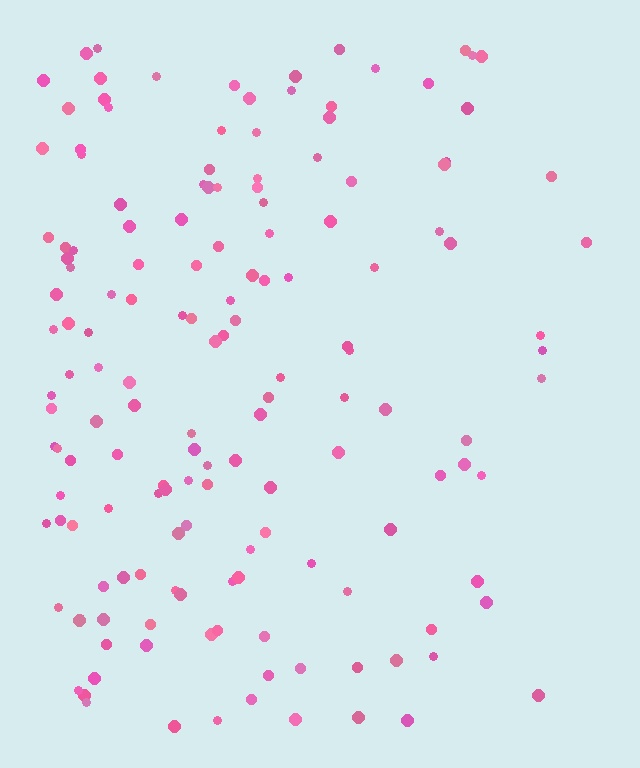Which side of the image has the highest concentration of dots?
The left.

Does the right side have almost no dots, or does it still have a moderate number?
Still a moderate number, just noticeably fewer than the left.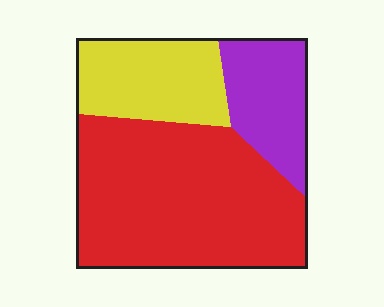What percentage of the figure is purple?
Purple takes up about one fifth (1/5) of the figure.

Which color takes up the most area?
Red, at roughly 60%.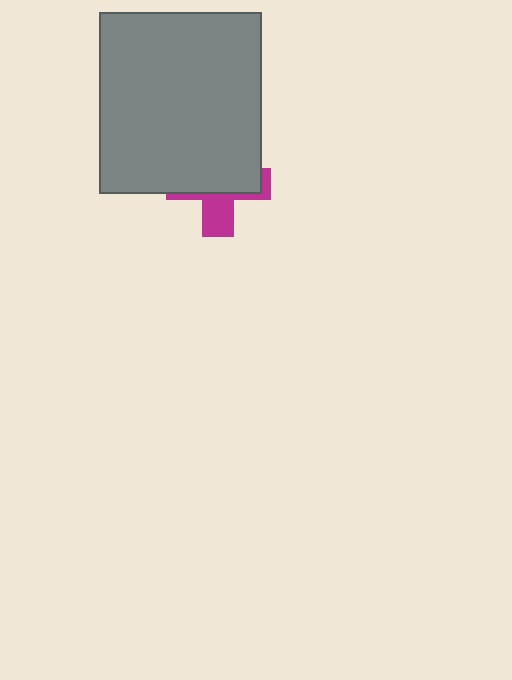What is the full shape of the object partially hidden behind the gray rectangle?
The partially hidden object is a magenta cross.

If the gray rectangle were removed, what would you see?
You would see the complete magenta cross.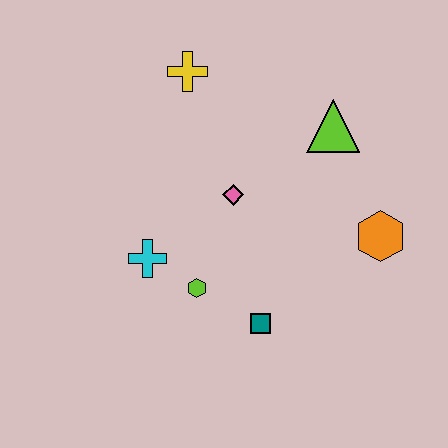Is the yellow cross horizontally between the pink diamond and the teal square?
No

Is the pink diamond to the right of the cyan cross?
Yes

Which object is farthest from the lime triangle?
The cyan cross is farthest from the lime triangle.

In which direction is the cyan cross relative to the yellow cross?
The cyan cross is below the yellow cross.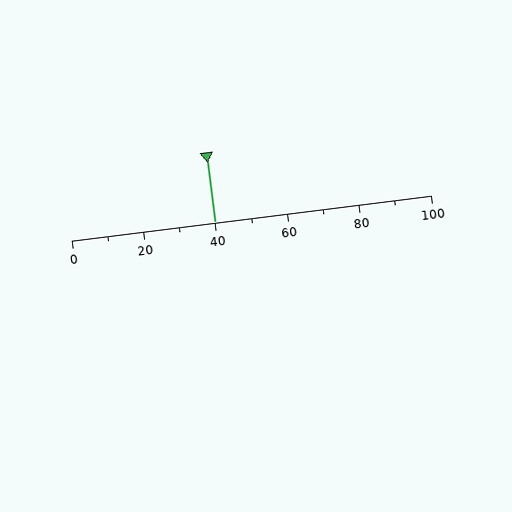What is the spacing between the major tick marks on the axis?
The major ticks are spaced 20 apart.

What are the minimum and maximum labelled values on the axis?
The axis runs from 0 to 100.